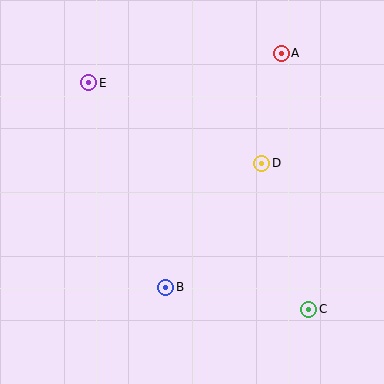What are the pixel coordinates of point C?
Point C is at (309, 309).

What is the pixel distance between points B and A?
The distance between B and A is 261 pixels.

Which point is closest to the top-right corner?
Point A is closest to the top-right corner.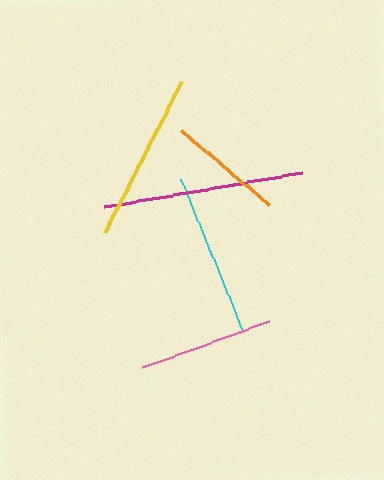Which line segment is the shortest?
The orange line is the shortest at approximately 115 pixels.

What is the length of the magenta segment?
The magenta segment is approximately 201 pixels long.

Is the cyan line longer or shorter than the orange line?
The cyan line is longer than the orange line.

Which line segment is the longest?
The magenta line is the longest at approximately 201 pixels.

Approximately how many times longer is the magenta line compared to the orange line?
The magenta line is approximately 1.8 times the length of the orange line.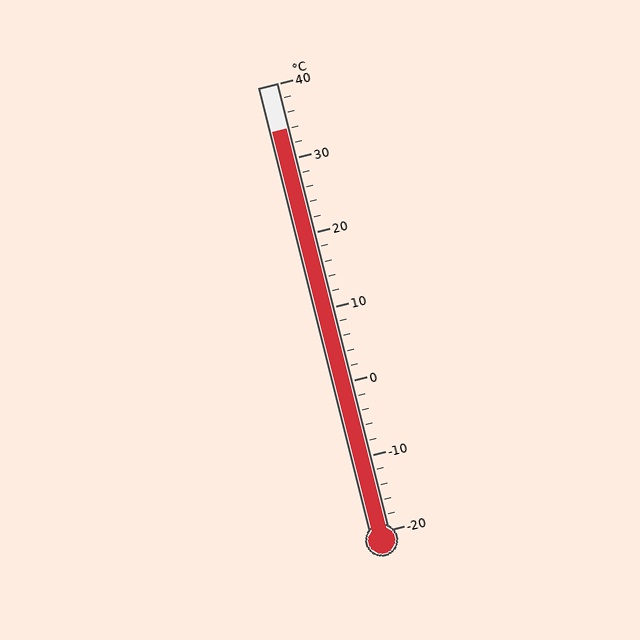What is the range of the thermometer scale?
The thermometer scale ranges from -20°C to 40°C.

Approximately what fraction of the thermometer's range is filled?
The thermometer is filled to approximately 90% of its range.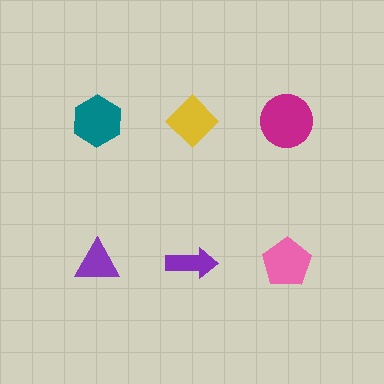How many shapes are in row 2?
3 shapes.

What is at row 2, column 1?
A purple triangle.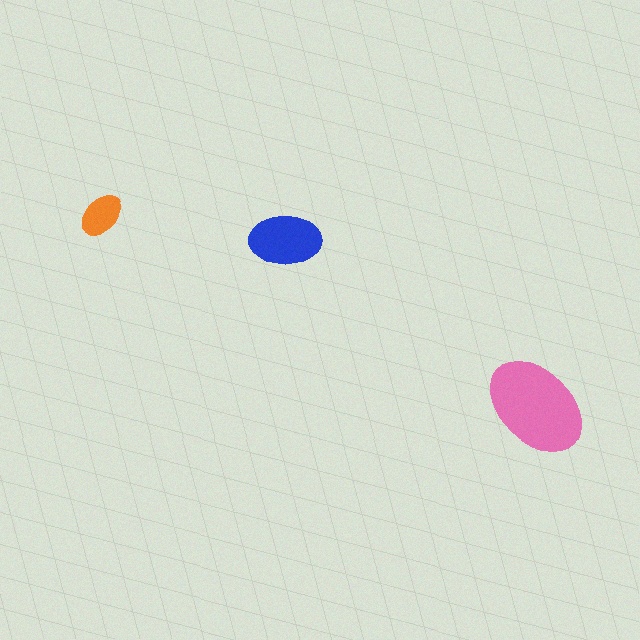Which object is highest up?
The orange ellipse is topmost.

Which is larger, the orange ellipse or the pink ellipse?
The pink one.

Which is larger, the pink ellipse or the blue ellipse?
The pink one.